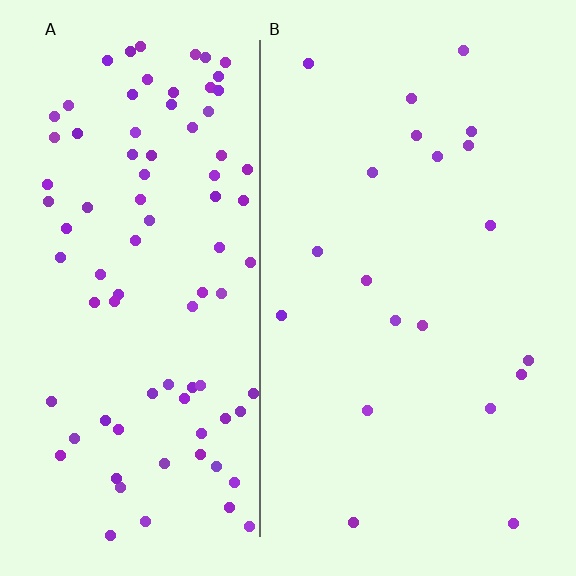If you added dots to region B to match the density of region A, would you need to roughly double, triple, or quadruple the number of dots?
Approximately quadruple.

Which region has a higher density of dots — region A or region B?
A (the left).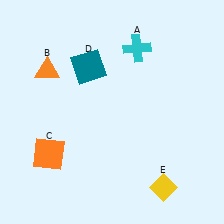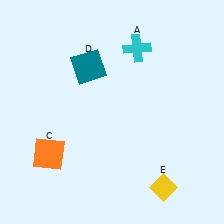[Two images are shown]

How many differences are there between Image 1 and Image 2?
There is 1 difference between the two images.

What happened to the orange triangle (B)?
The orange triangle (B) was removed in Image 2. It was in the top-left area of Image 1.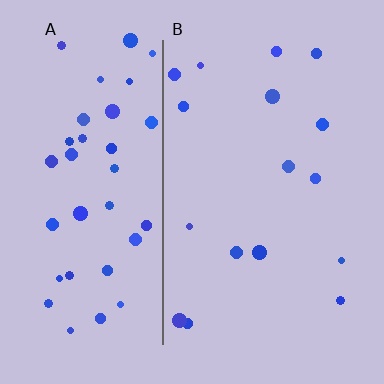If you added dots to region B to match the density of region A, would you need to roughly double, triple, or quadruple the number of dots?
Approximately double.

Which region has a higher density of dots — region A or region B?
A (the left).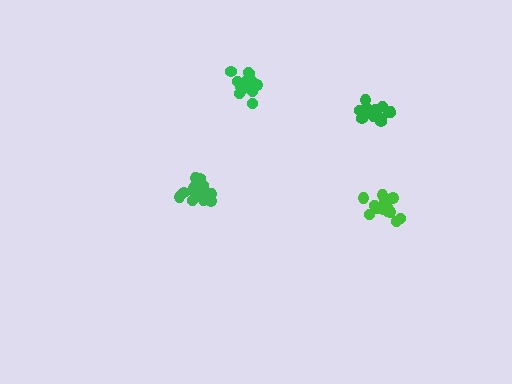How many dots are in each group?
Group 1: 15 dots, Group 2: 18 dots, Group 3: 20 dots, Group 4: 14 dots (67 total).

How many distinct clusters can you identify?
There are 4 distinct clusters.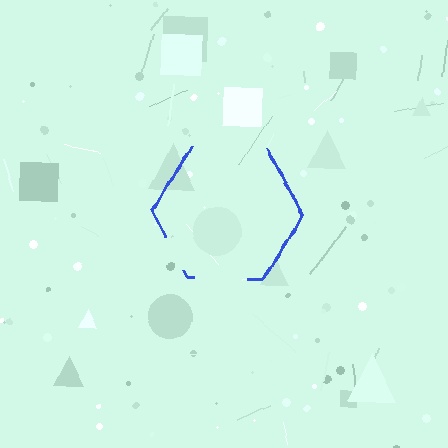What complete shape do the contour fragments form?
The contour fragments form a hexagon.